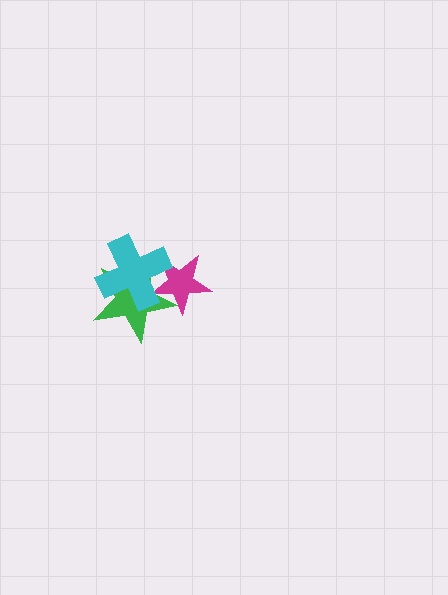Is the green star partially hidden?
Yes, it is partially covered by another shape.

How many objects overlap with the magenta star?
2 objects overlap with the magenta star.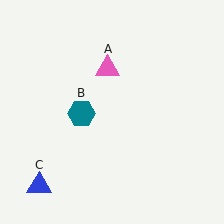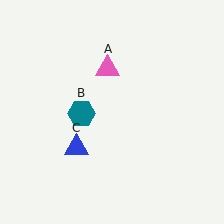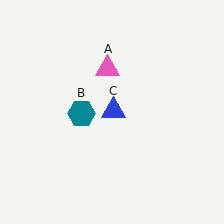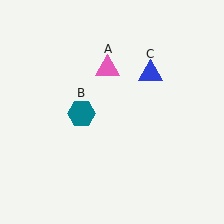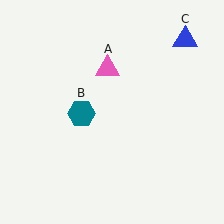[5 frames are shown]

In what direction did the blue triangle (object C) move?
The blue triangle (object C) moved up and to the right.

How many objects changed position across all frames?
1 object changed position: blue triangle (object C).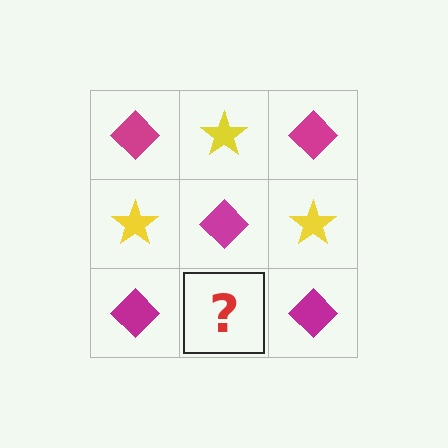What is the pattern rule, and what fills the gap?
The rule is that it alternates magenta diamond and yellow star in a checkerboard pattern. The gap should be filled with a yellow star.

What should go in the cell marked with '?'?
The missing cell should contain a yellow star.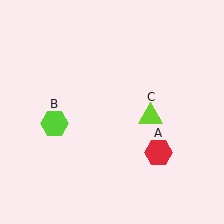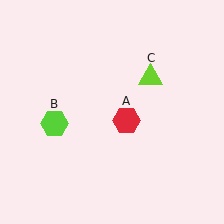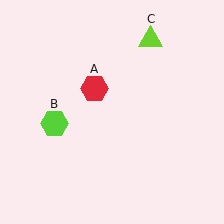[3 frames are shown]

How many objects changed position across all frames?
2 objects changed position: red hexagon (object A), lime triangle (object C).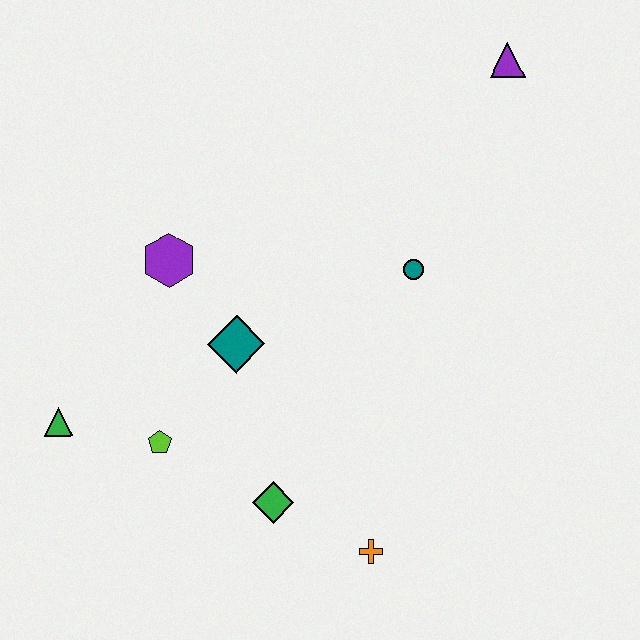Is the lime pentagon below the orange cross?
No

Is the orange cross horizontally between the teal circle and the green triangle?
Yes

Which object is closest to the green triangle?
The lime pentagon is closest to the green triangle.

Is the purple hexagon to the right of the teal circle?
No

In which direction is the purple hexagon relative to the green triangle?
The purple hexagon is above the green triangle.